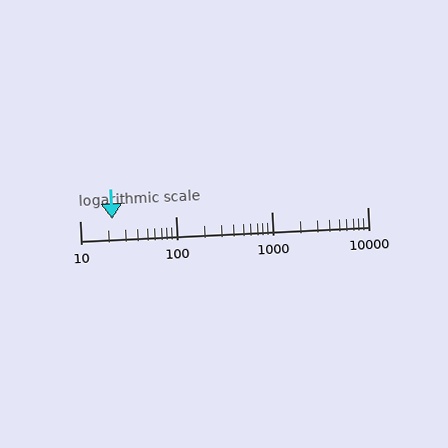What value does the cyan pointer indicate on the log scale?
The pointer indicates approximately 22.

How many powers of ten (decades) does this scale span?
The scale spans 3 decades, from 10 to 10000.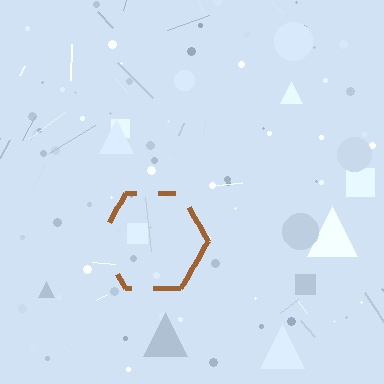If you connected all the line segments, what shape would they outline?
They would outline a hexagon.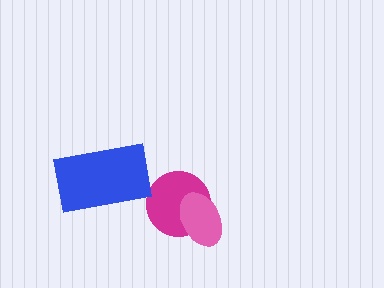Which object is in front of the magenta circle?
The pink ellipse is in front of the magenta circle.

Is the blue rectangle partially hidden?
No, no other shape covers it.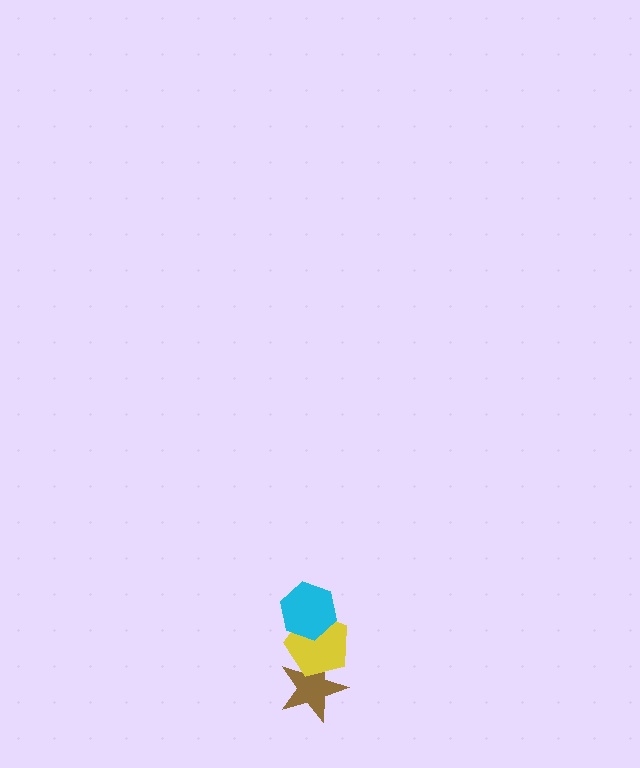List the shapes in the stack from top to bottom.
From top to bottom: the cyan hexagon, the yellow pentagon, the brown star.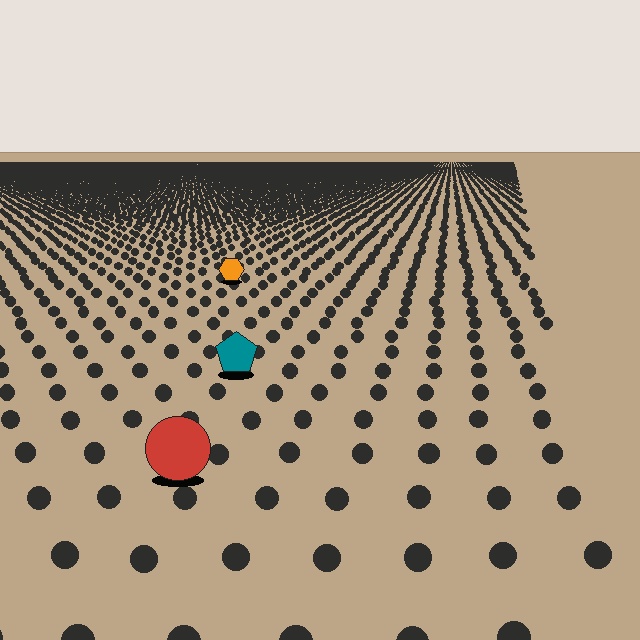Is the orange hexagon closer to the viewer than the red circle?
No. The red circle is closer — you can tell from the texture gradient: the ground texture is coarser near it.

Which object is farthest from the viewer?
The orange hexagon is farthest from the viewer. It appears smaller and the ground texture around it is denser.